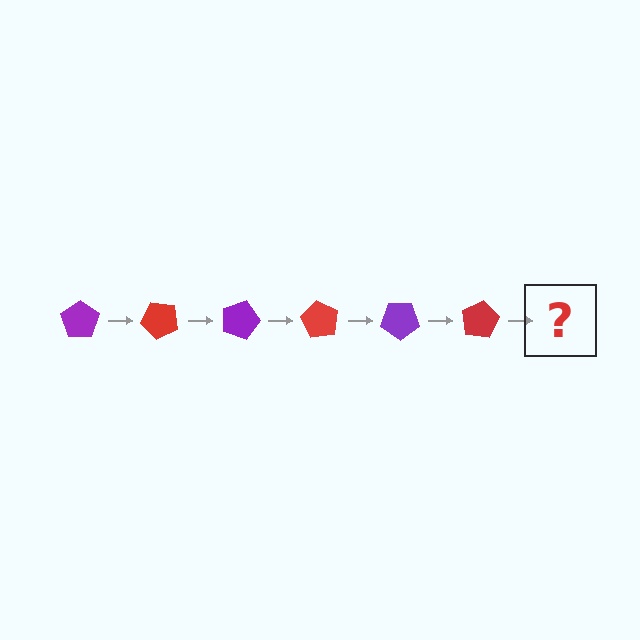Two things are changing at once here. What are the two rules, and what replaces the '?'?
The two rules are that it rotates 45 degrees each step and the color cycles through purple and red. The '?' should be a purple pentagon, rotated 270 degrees from the start.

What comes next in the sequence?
The next element should be a purple pentagon, rotated 270 degrees from the start.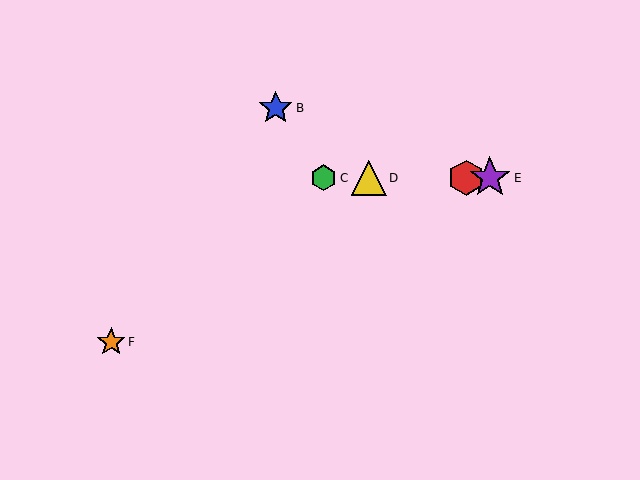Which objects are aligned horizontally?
Objects A, C, D, E are aligned horizontally.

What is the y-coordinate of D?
Object D is at y≈178.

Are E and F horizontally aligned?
No, E is at y≈178 and F is at y≈342.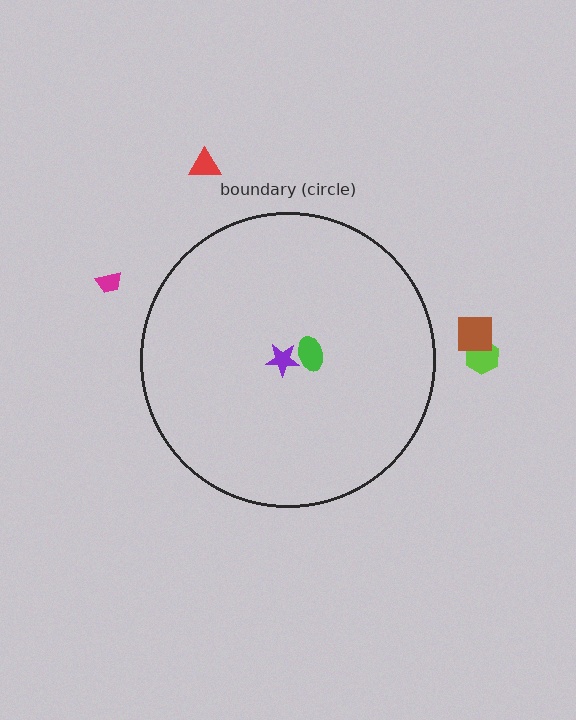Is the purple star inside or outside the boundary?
Inside.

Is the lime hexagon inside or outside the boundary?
Outside.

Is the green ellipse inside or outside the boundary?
Inside.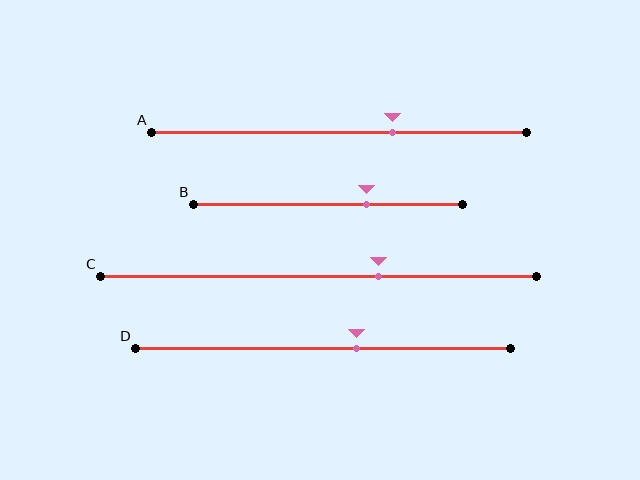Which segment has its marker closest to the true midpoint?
Segment D has its marker closest to the true midpoint.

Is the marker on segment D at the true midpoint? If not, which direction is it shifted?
No, the marker on segment D is shifted to the right by about 9% of the segment length.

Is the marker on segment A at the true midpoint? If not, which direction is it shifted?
No, the marker on segment A is shifted to the right by about 14% of the segment length.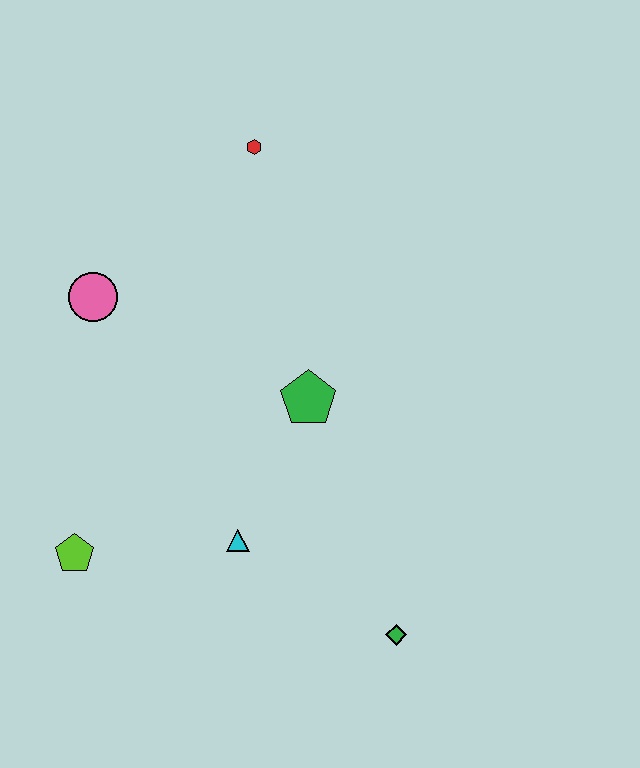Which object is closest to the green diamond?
The cyan triangle is closest to the green diamond.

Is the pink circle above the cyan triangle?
Yes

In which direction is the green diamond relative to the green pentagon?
The green diamond is below the green pentagon.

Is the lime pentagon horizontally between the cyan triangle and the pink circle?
No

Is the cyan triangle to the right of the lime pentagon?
Yes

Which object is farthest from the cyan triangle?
The red hexagon is farthest from the cyan triangle.